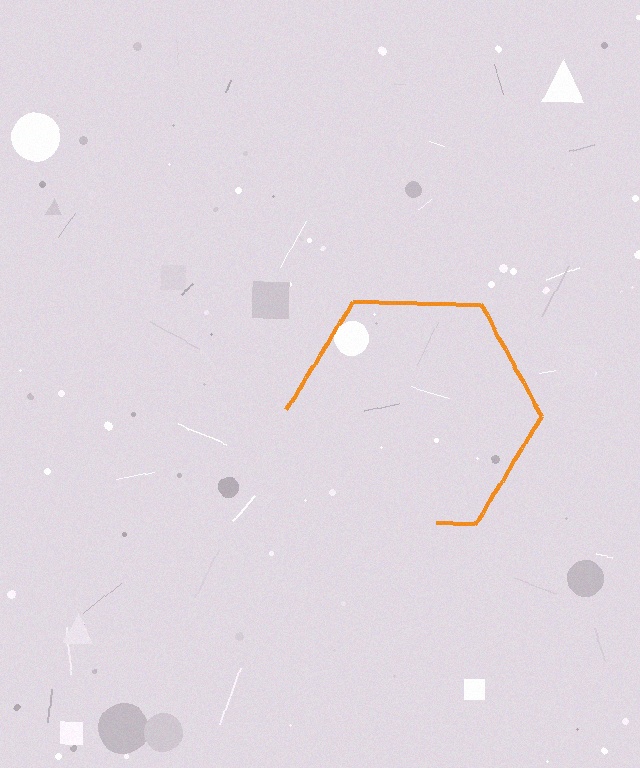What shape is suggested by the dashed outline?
The dashed outline suggests a hexagon.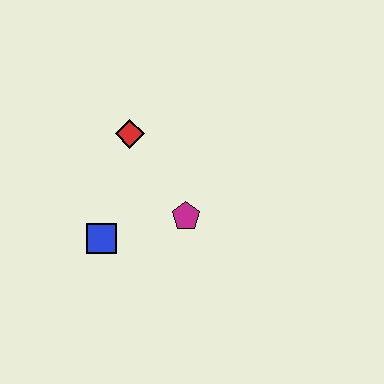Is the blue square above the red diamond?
No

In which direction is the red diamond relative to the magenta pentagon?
The red diamond is above the magenta pentagon.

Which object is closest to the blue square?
The magenta pentagon is closest to the blue square.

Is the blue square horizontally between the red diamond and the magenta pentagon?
No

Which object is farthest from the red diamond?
The blue square is farthest from the red diamond.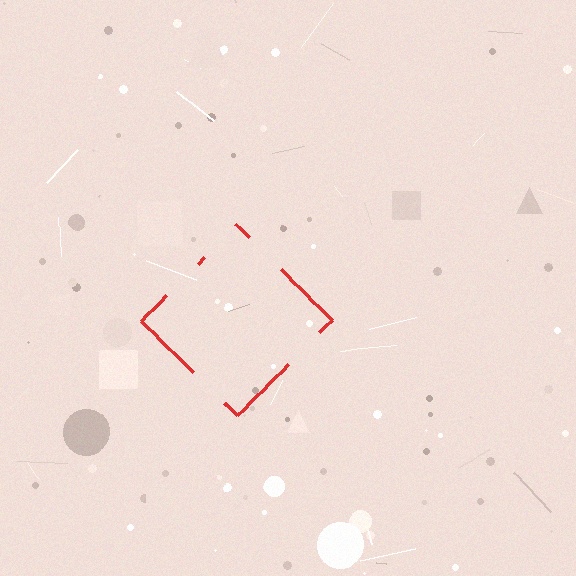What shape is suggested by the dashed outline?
The dashed outline suggests a diamond.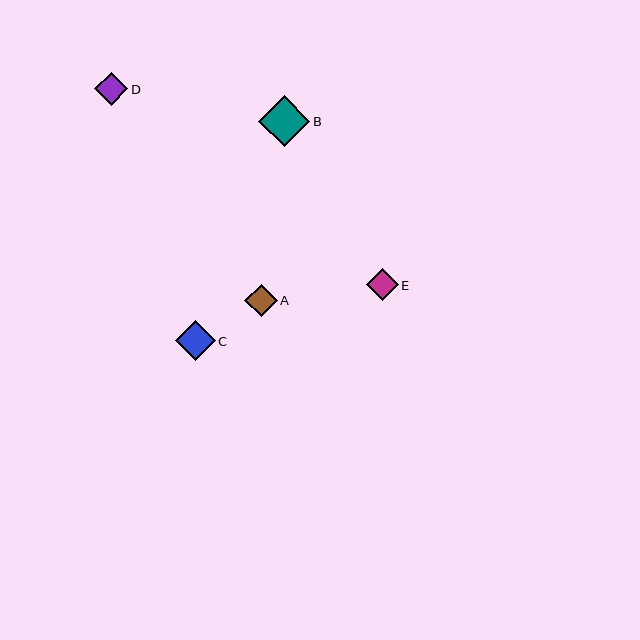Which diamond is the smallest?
Diamond E is the smallest with a size of approximately 32 pixels.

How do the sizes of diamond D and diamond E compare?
Diamond D and diamond E are approximately the same size.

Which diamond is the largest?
Diamond B is the largest with a size of approximately 51 pixels.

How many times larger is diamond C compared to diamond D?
Diamond C is approximately 1.2 times the size of diamond D.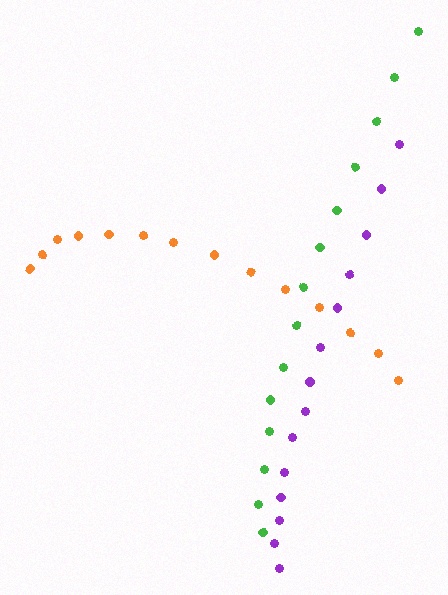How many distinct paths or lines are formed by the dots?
There are 3 distinct paths.